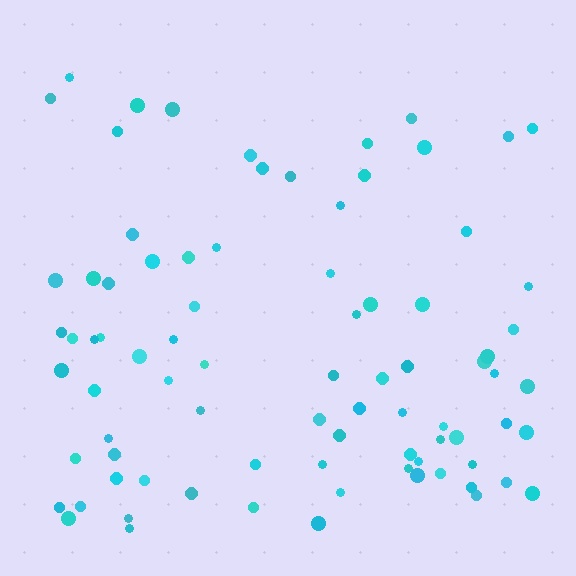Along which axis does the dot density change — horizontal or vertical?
Vertical.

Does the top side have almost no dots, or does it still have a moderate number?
Still a moderate number, just noticeably fewer than the bottom.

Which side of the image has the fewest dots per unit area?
The top.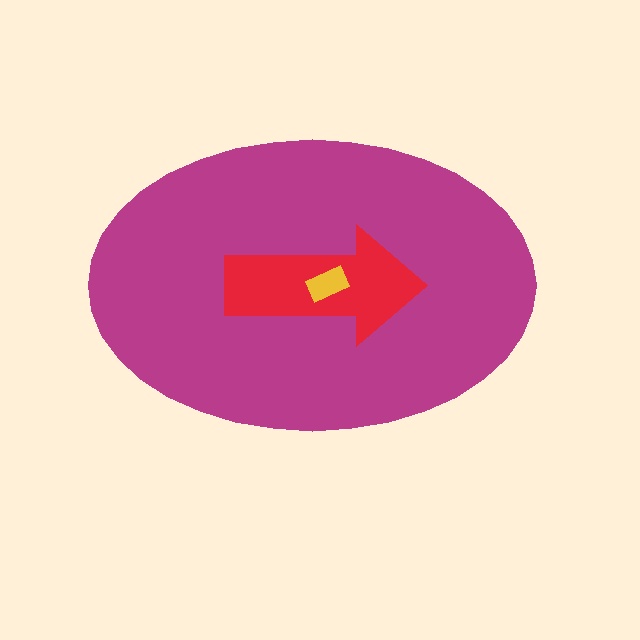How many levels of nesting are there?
3.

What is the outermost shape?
The magenta ellipse.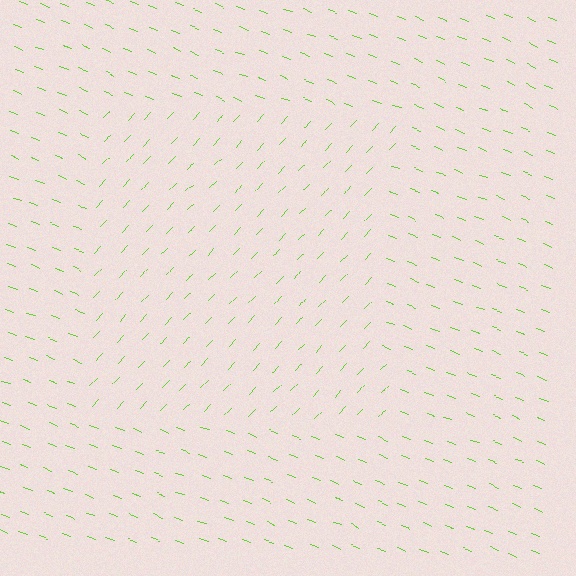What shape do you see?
I see a rectangle.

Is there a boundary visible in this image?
Yes, there is a texture boundary formed by a change in line orientation.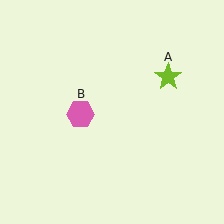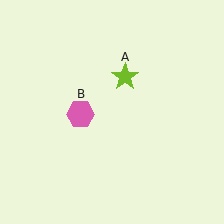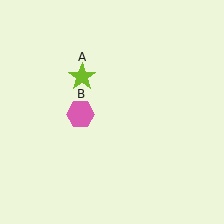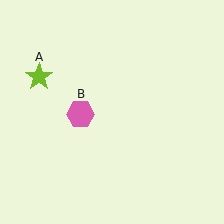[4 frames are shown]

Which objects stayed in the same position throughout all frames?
Pink hexagon (object B) remained stationary.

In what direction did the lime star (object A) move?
The lime star (object A) moved left.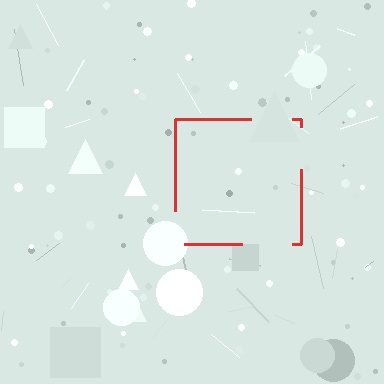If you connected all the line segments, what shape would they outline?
They would outline a square.